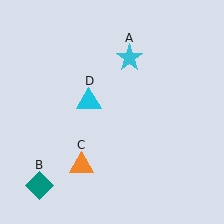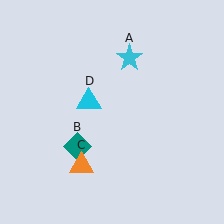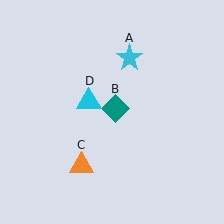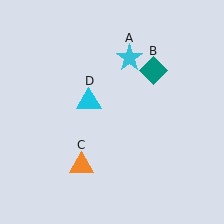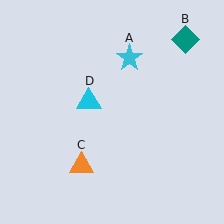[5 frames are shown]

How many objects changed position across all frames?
1 object changed position: teal diamond (object B).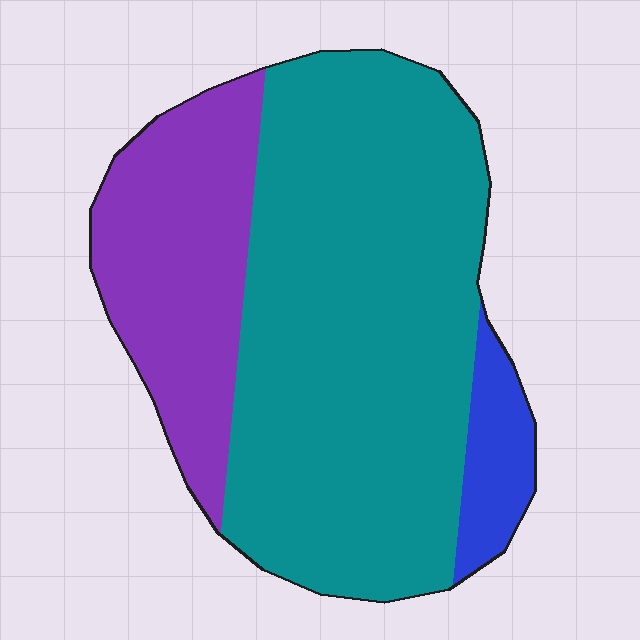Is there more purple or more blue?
Purple.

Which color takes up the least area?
Blue, at roughly 10%.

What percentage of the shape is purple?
Purple takes up between a sixth and a third of the shape.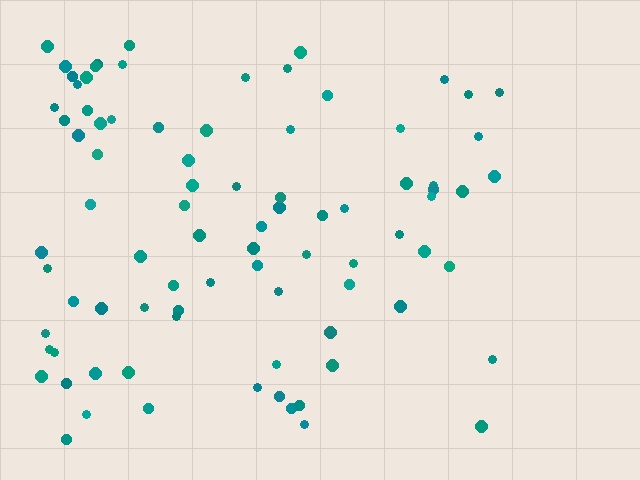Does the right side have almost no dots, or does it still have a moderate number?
Still a moderate number, just noticeably fewer than the left.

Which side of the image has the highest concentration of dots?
The left.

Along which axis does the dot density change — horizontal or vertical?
Horizontal.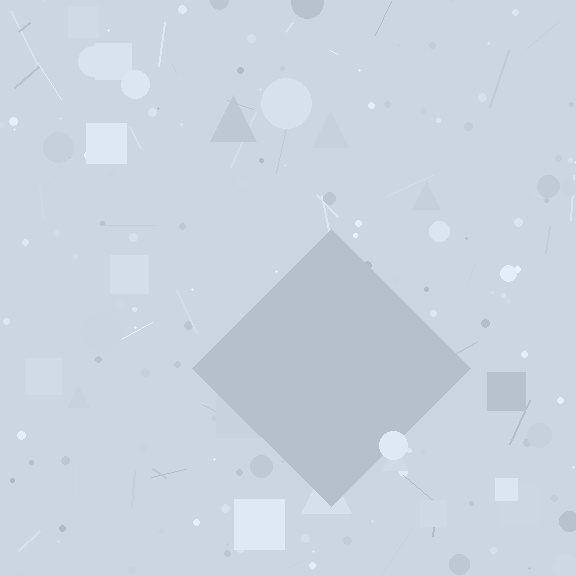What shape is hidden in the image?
A diamond is hidden in the image.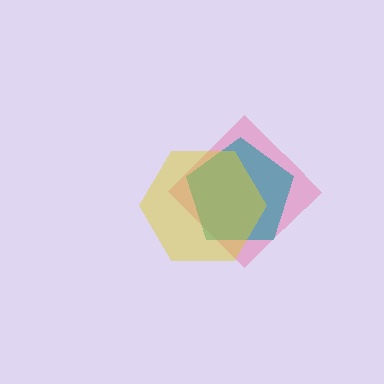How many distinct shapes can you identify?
There are 3 distinct shapes: a pink diamond, a teal pentagon, a yellow hexagon.